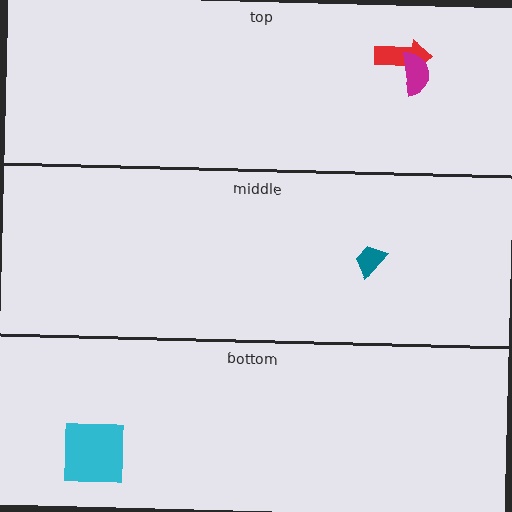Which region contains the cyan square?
The bottom region.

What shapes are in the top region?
The red arrow, the magenta semicircle.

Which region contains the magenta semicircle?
The top region.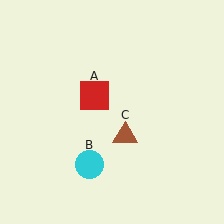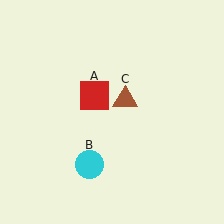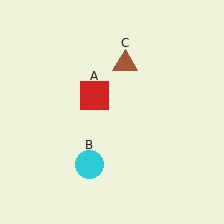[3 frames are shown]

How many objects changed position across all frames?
1 object changed position: brown triangle (object C).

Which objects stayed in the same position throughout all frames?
Red square (object A) and cyan circle (object B) remained stationary.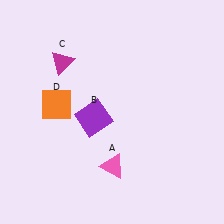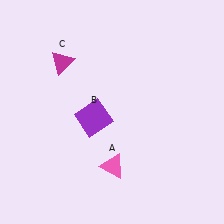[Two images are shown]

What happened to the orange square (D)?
The orange square (D) was removed in Image 2. It was in the top-left area of Image 1.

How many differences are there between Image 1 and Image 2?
There is 1 difference between the two images.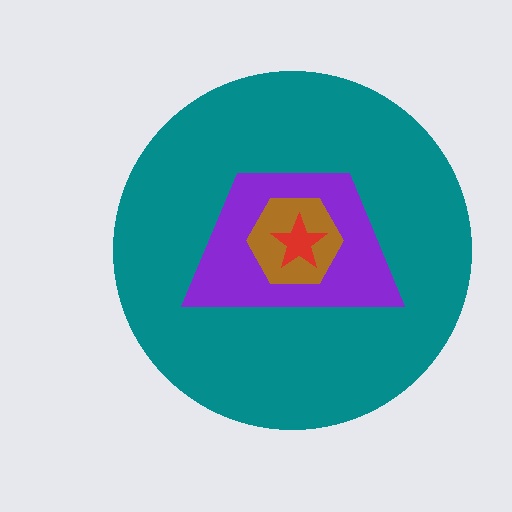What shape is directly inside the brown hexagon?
The red star.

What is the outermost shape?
The teal circle.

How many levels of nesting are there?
4.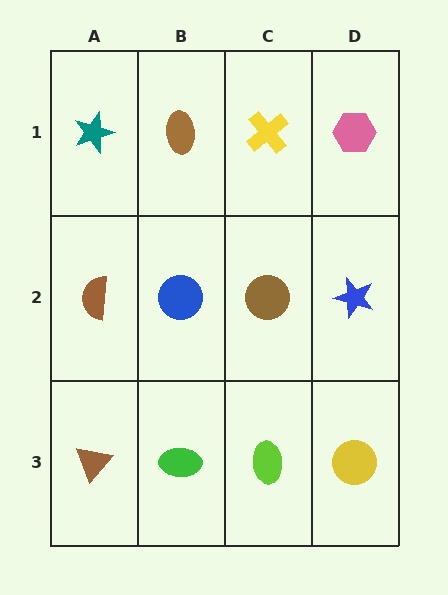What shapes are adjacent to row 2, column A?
A teal star (row 1, column A), a brown triangle (row 3, column A), a blue circle (row 2, column B).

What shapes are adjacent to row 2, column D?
A pink hexagon (row 1, column D), a yellow circle (row 3, column D), a brown circle (row 2, column C).